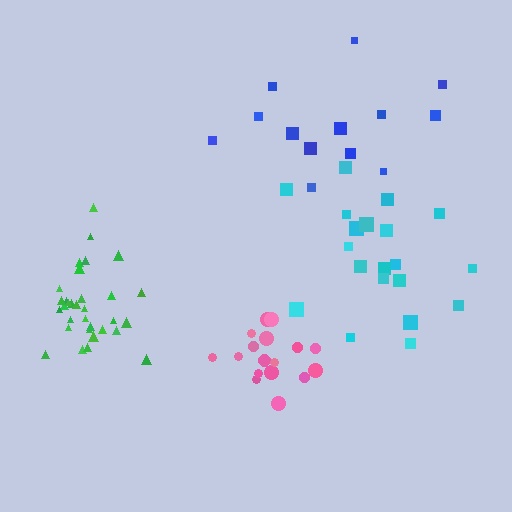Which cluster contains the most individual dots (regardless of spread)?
Green (32).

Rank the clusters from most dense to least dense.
green, pink, cyan, blue.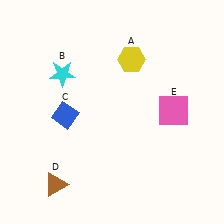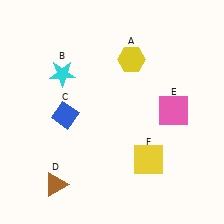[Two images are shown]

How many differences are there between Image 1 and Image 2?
There is 1 difference between the two images.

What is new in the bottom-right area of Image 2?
A yellow square (F) was added in the bottom-right area of Image 2.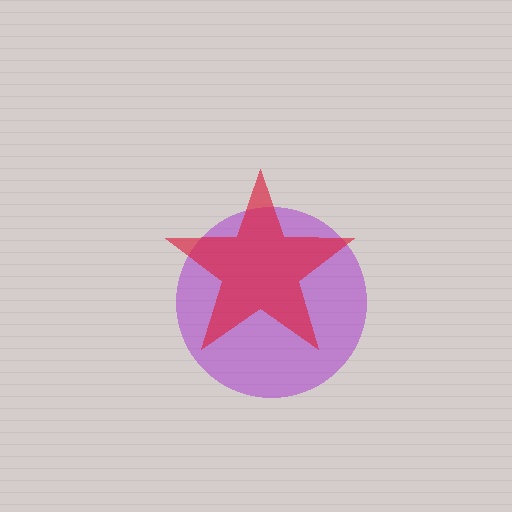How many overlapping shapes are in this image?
There are 2 overlapping shapes in the image.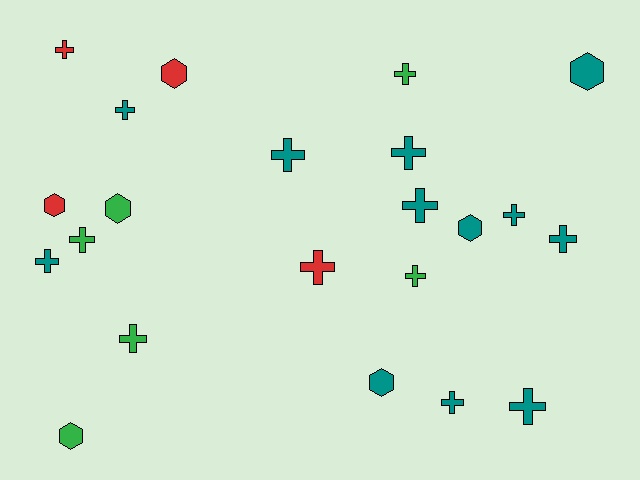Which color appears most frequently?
Teal, with 12 objects.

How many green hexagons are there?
There are 2 green hexagons.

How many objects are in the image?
There are 22 objects.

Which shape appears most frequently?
Cross, with 15 objects.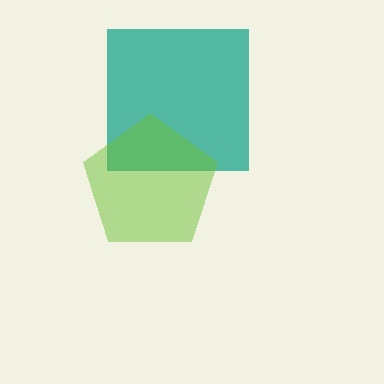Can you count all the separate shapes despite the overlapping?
Yes, there are 2 separate shapes.